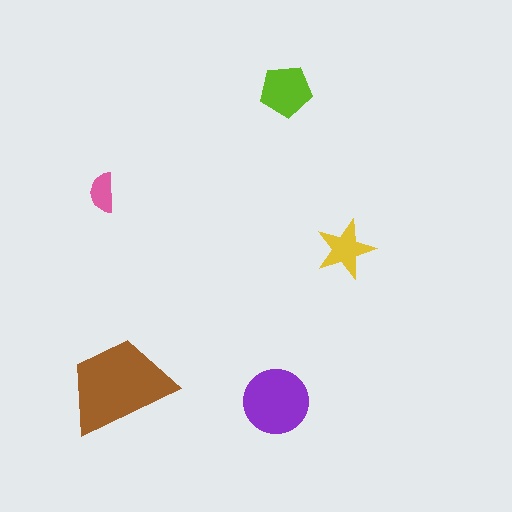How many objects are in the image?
There are 5 objects in the image.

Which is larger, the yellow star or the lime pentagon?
The lime pentagon.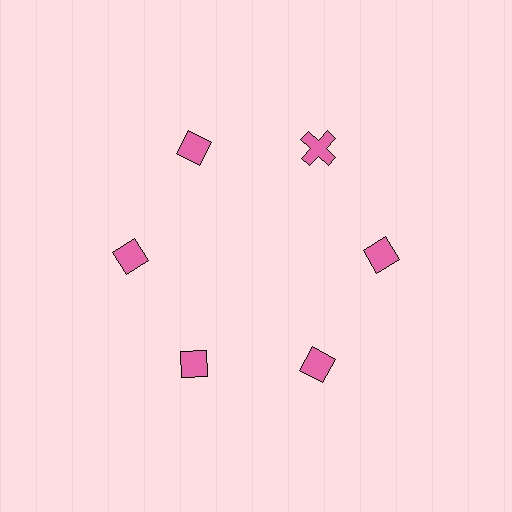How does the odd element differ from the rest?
It has a different shape: cross instead of diamond.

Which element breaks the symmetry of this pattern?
The pink cross at roughly the 1 o'clock position breaks the symmetry. All other shapes are pink diamonds.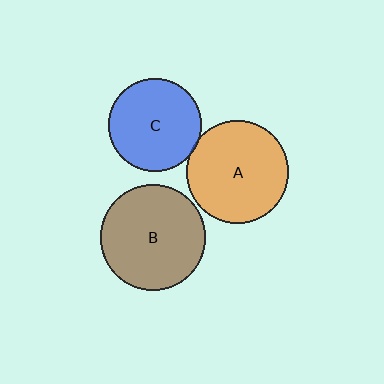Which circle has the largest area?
Circle B (brown).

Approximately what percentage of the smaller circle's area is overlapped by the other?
Approximately 5%.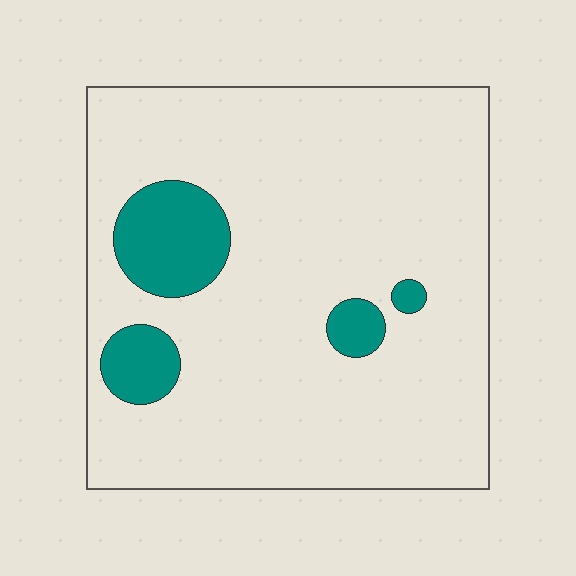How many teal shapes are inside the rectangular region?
4.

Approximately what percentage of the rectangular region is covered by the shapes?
Approximately 10%.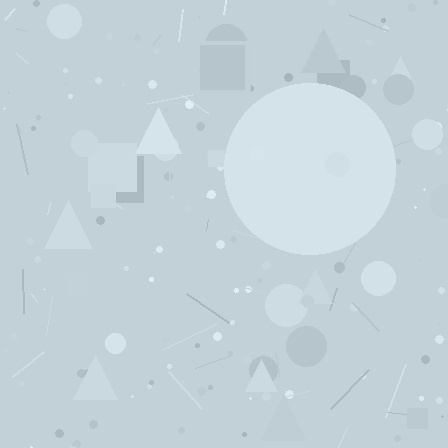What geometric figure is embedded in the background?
A circle is embedded in the background.